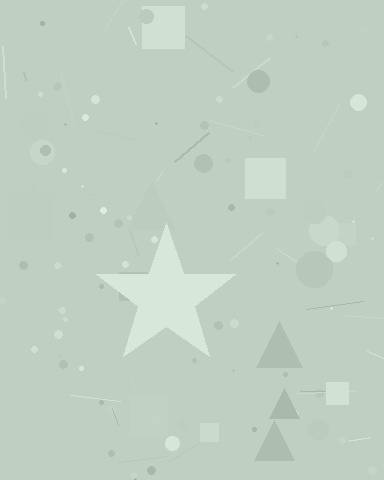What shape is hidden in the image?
A star is hidden in the image.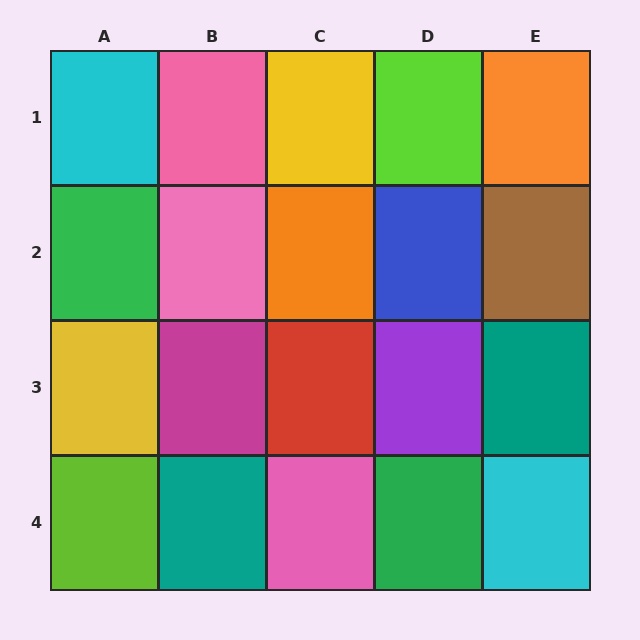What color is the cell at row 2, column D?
Blue.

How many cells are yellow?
2 cells are yellow.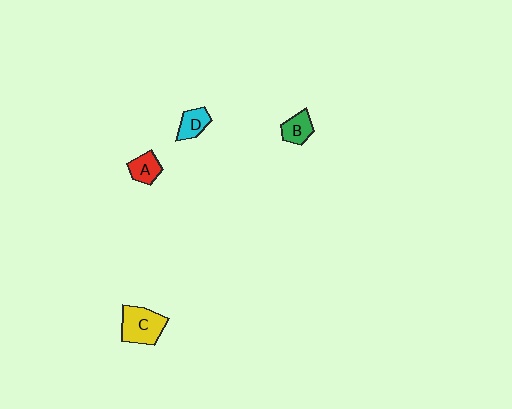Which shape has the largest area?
Shape C (yellow).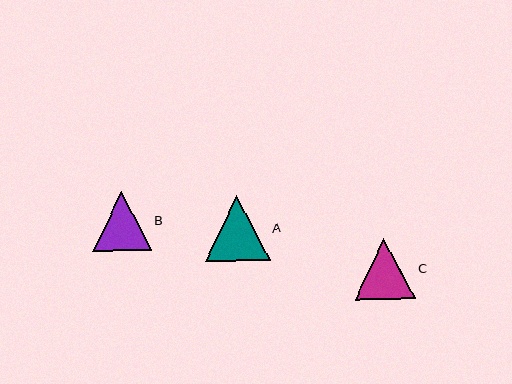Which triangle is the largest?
Triangle A is the largest with a size of approximately 64 pixels.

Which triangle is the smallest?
Triangle B is the smallest with a size of approximately 59 pixels.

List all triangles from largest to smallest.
From largest to smallest: A, C, B.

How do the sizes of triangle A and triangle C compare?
Triangle A and triangle C are approximately the same size.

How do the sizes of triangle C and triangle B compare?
Triangle C and triangle B are approximately the same size.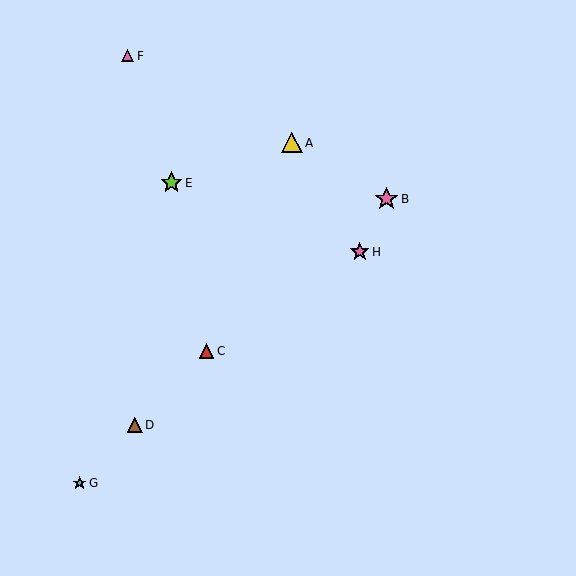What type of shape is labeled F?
Shape F is a pink triangle.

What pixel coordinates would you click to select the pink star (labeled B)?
Click at (387, 199) to select the pink star B.